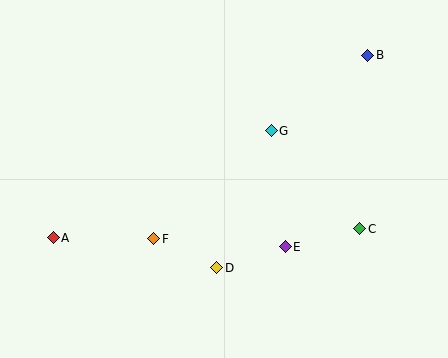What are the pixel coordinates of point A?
Point A is at (53, 238).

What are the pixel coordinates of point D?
Point D is at (217, 268).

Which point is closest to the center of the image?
Point G at (271, 131) is closest to the center.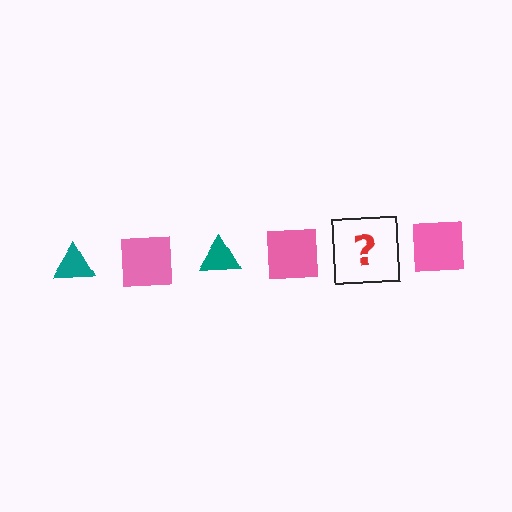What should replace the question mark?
The question mark should be replaced with a teal triangle.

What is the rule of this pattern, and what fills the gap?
The rule is that the pattern alternates between teal triangle and pink square. The gap should be filled with a teal triangle.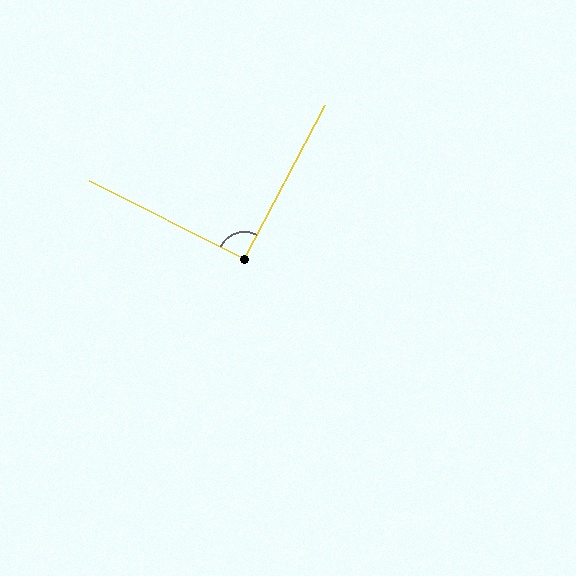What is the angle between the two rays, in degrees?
Approximately 91 degrees.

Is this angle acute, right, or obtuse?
It is approximately a right angle.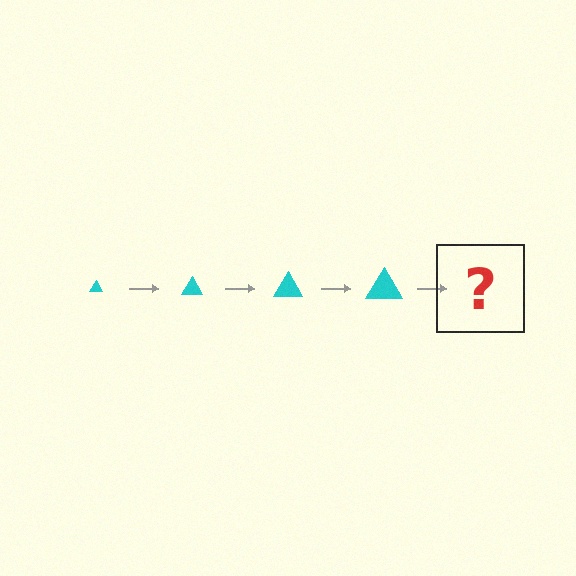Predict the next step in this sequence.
The next step is a cyan triangle, larger than the previous one.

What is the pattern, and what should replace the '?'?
The pattern is that the triangle gets progressively larger each step. The '?' should be a cyan triangle, larger than the previous one.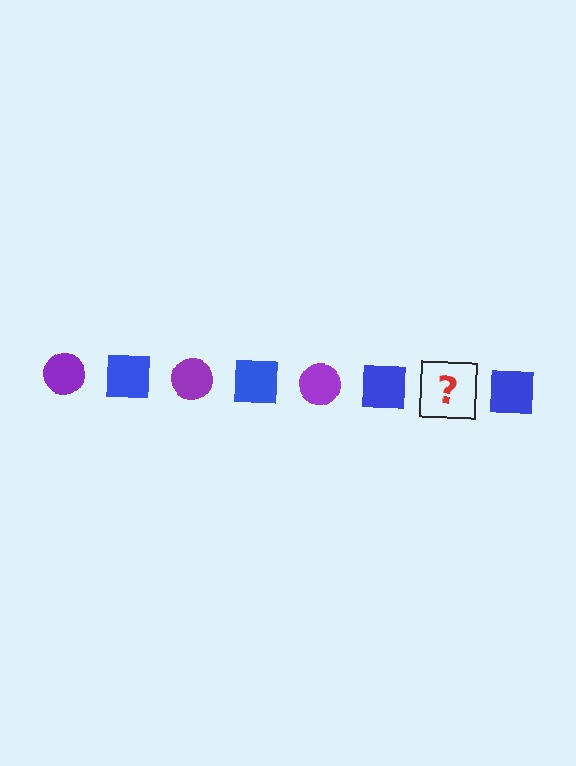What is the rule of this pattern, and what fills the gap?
The rule is that the pattern alternates between purple circle and blue square. The gap should be filled with a purple circle.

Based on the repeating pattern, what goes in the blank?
The blank should be a purple circle.